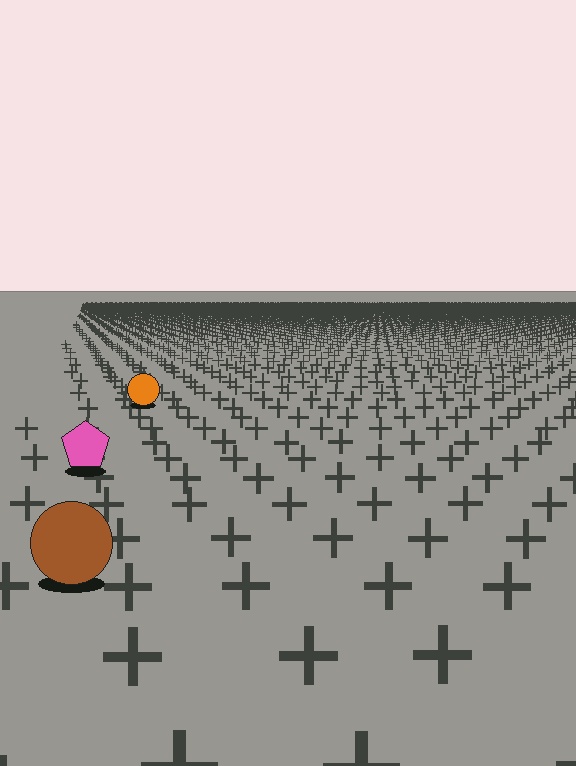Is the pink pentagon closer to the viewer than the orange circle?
Yes. The pink pentagon is closer — you can tell from the texture gradient: the ground texture is coarser near it.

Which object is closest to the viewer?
The brown circle is closest. The texture marks near it are larger and more spread out.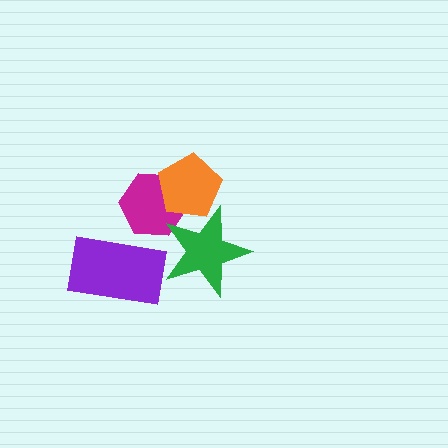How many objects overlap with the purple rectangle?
0 objects overlap with the purple rectangle.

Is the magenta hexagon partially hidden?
Yes, it is partially covered by another shape.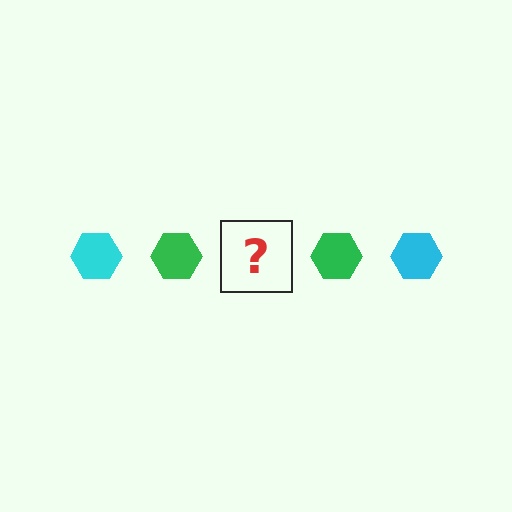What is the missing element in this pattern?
The missing element is a cyan hexagon.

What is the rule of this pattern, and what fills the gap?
The rule is that the pattern cycles through cyan, green hexagons. The gap should be filled with a cyan hexagon.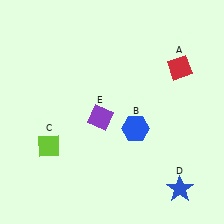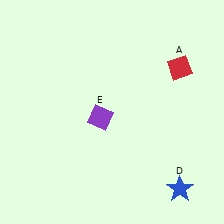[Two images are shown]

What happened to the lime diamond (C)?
The lime diamond (C) was removed in Image 2. It was in the bottom-left area of Image 1.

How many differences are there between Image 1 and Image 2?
There are 2 differences between the two images.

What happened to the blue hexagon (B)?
The blue hexagon (B) was removed in Image 2. It was in the bottom-right area of Image 1.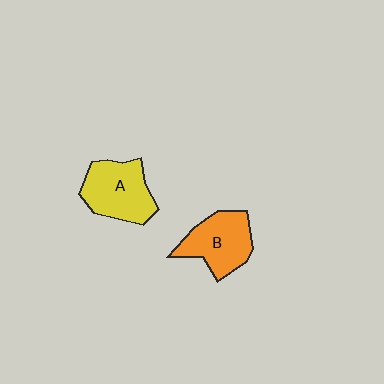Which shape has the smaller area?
Shape B (orange).